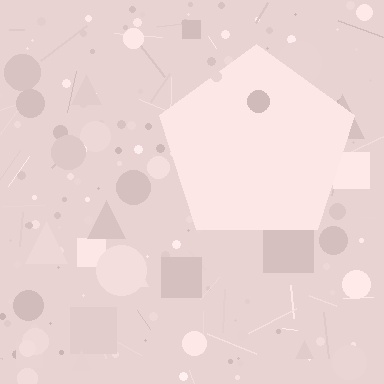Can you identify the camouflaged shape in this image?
The camouflaged shape is a pentagon.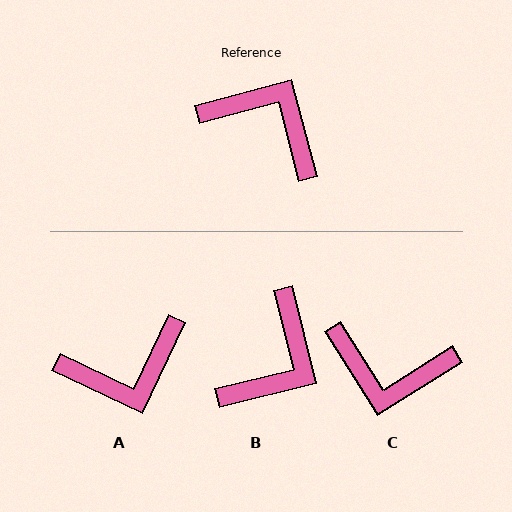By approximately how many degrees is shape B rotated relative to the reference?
Approximately 91 degrees clockwise.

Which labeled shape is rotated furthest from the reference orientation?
C, about 162 degrees away.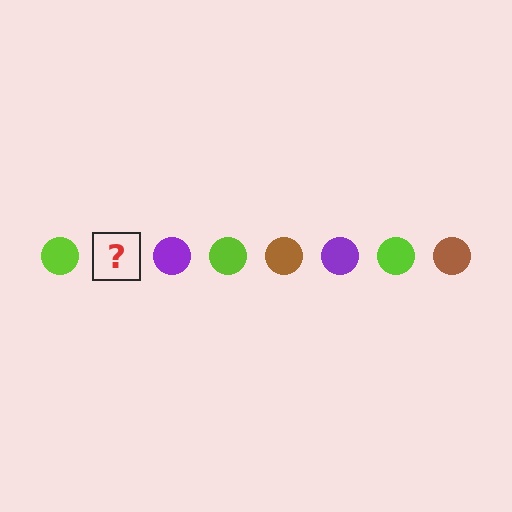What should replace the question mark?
The question mark should be replaced with a brown circle.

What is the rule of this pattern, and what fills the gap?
The rule is that the pattern cycles through lime, brown, purple circles. The gap should be filled with a brown circle.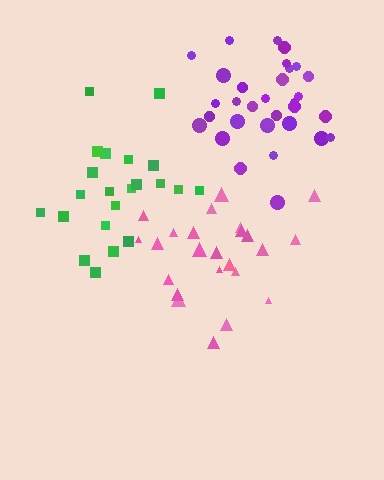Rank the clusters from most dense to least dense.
purple, pink, green.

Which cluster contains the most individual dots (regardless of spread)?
Purple (31).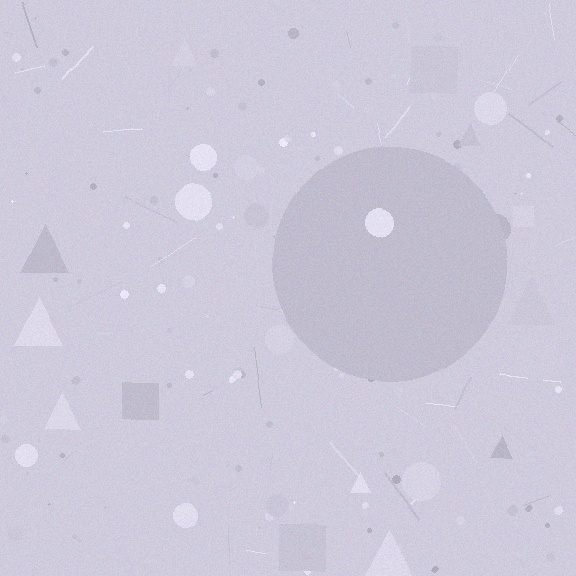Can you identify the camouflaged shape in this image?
The camouflaged shape is a circle.